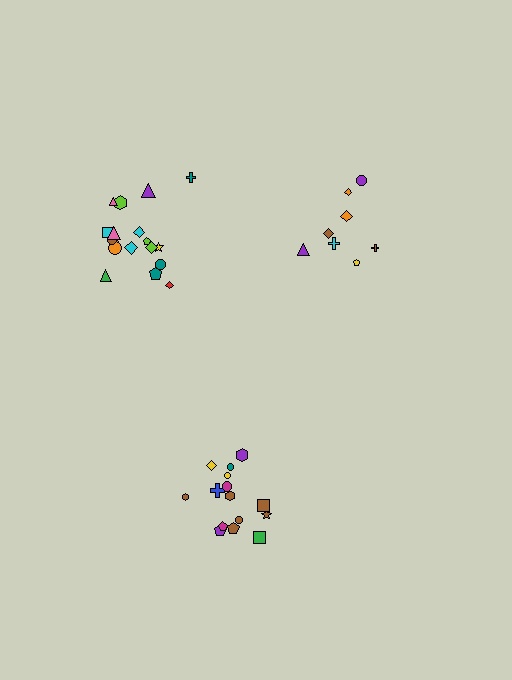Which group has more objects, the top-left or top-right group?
The top-left group.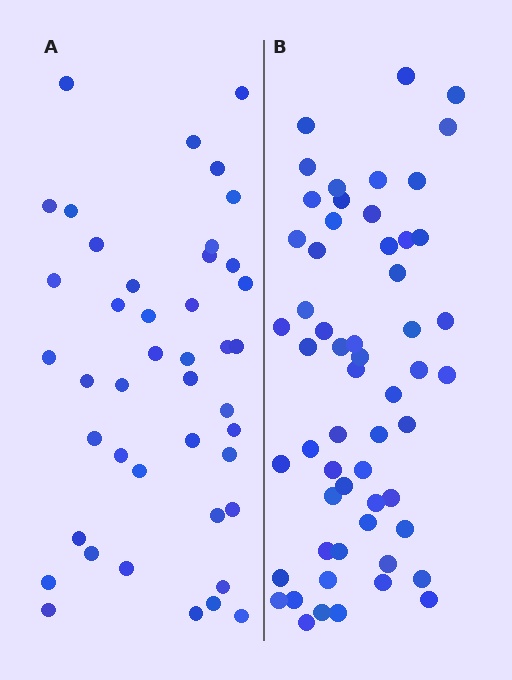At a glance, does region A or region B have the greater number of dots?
Region B (the right region) has more dots.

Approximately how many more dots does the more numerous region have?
Region B has approximately 15 more dots than region A.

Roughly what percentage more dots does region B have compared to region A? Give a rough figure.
About 35% more.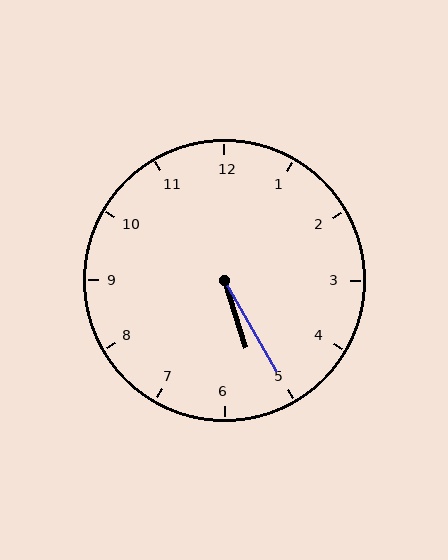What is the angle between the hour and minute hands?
Approximately 12 degrees.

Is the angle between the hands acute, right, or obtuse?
It is acute.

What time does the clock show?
5:25.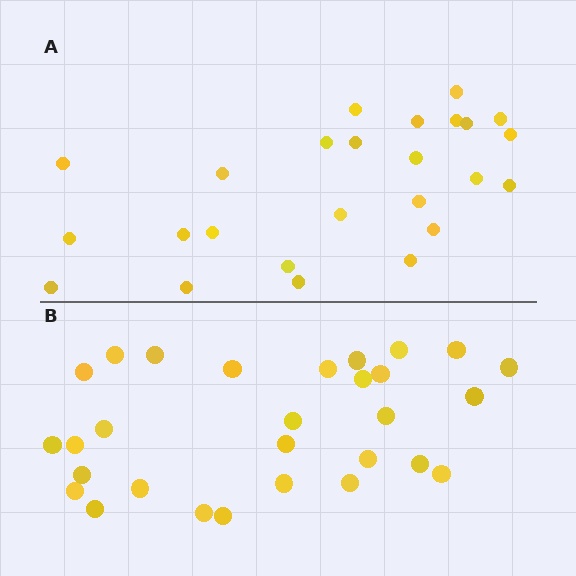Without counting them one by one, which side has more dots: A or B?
Region B (the bottom region) has more dots.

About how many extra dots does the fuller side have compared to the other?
Region B has about 4 more dots than region A.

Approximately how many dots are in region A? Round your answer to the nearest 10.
About 20 dots. (The exact count is 25, which rounds to 20.)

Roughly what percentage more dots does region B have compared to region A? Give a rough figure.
About 15% more.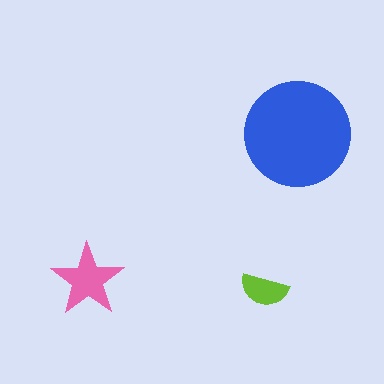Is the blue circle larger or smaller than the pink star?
Larger.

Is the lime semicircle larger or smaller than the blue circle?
Smaller.